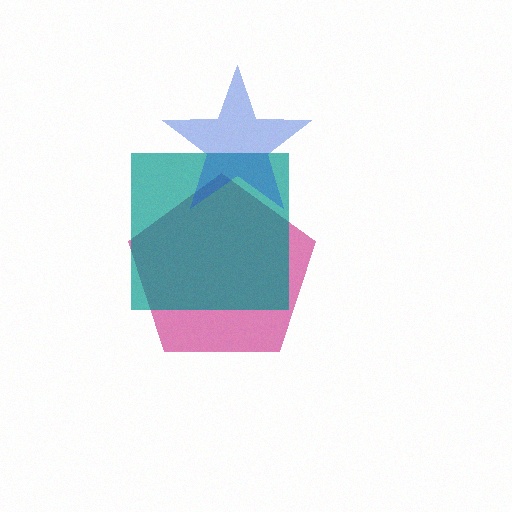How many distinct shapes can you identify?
There are 3 distinct shapes: a magenta pentagon, a teal square, a blue star.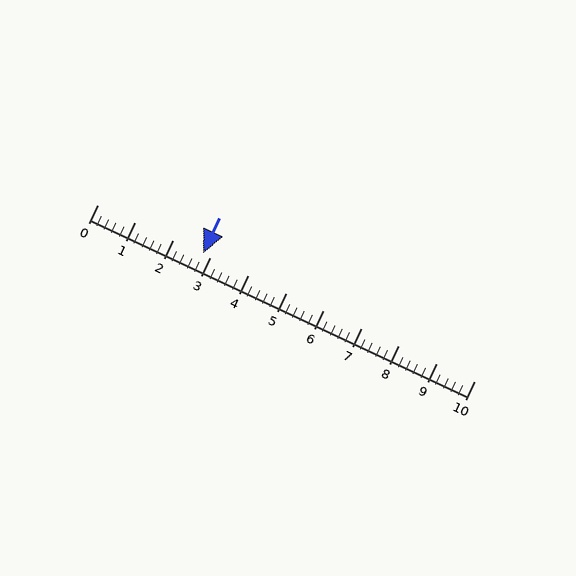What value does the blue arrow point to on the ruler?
The blue arrow points to approximately 2.8.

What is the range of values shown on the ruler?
The ruler shows values from 0 to 10.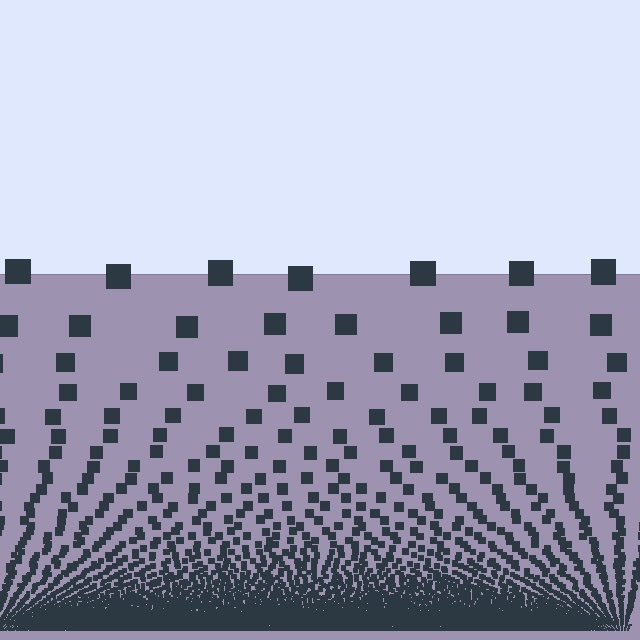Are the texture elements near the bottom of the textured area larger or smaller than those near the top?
Smaller. The gradient is inverted — elements near the bottom are smaller and denser.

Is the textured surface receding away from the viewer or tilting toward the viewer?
The surface appears to tilt toward the viewer. Texture elements get larger and sparser toward the top.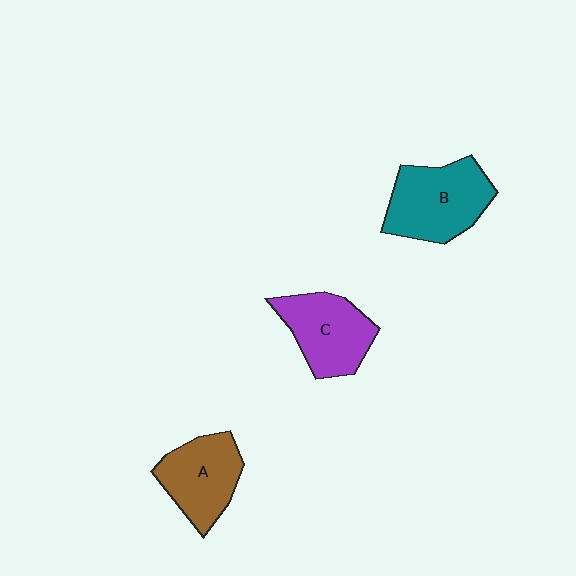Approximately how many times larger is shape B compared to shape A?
Approximately 1.2 times.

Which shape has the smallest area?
Shape A (brown).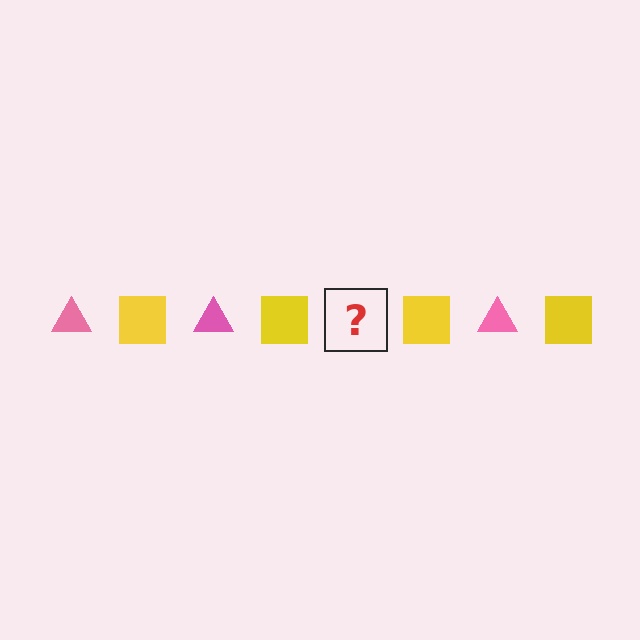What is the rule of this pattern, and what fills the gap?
The rule is that the pattern alternates between pink triangle and yellow square. The gap should be filled with a pink triangle.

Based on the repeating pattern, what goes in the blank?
The blank should be a pink triangle.